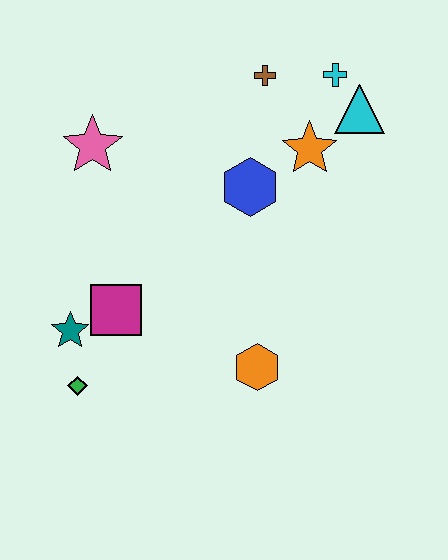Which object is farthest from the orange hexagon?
The cyan cross is farthest from the orange hexagon.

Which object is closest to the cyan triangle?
The cyan cross is closest to the cyan triangle.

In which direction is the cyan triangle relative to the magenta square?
The cyan triangle is to the right of the magenta square.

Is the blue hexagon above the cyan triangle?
No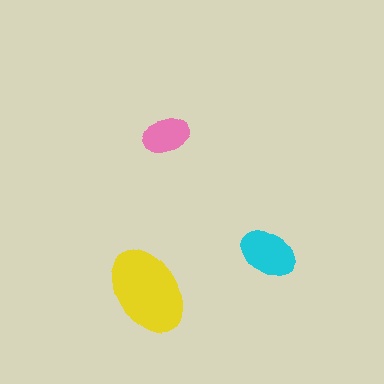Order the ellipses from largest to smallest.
the yellow one, the cyan one, the pink one.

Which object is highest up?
The pink ellipse is topmost.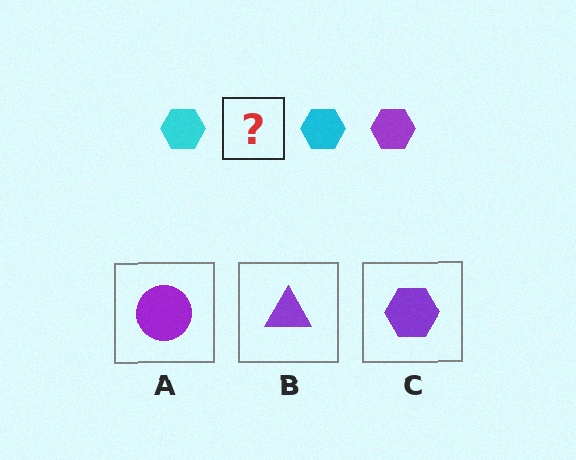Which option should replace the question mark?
Option C.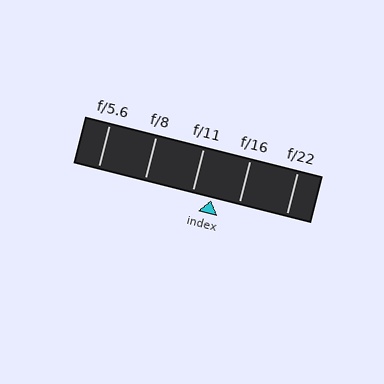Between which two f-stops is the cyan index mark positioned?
The index mark is between f/11 and f/16.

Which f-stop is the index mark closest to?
The index mark is closest to f/11.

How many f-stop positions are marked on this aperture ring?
There are 5 f-stop positions marked.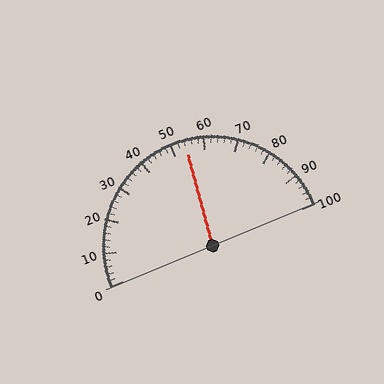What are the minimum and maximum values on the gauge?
The gauge ranges from 0 to 100.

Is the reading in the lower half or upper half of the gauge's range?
The reading is in the upper half of the range (0 to 100).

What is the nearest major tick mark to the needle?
The nearest major tick mark is 50.